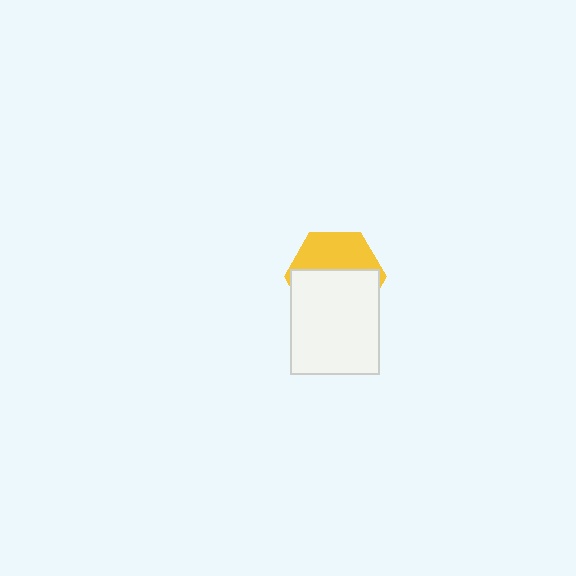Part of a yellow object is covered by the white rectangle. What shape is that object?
It is a hexagon.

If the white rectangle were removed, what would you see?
You would see the complete yellow hexagon.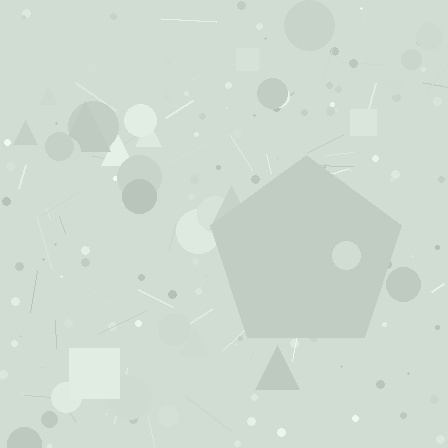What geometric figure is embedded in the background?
A pentagon is embedded in the background.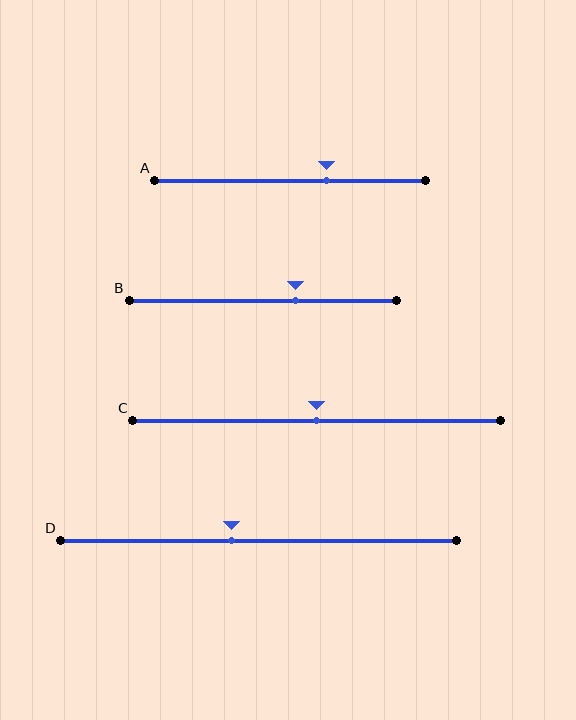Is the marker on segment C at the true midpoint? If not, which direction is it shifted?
Yes, the marker on segment C is at the true midpoint.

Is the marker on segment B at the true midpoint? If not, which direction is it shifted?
No, the marker on segment B is shifted to the right by about 12% of the segment length.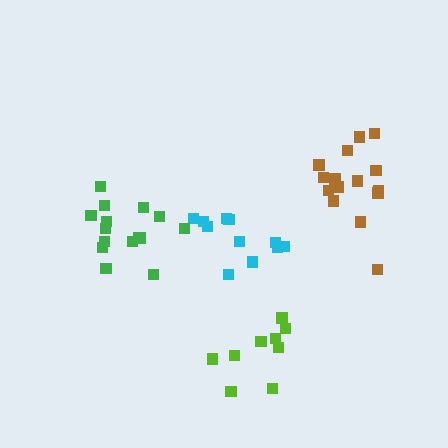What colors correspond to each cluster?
The clusters are colored: cyan, lime, green, brown.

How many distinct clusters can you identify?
There are 4 distinct clusters.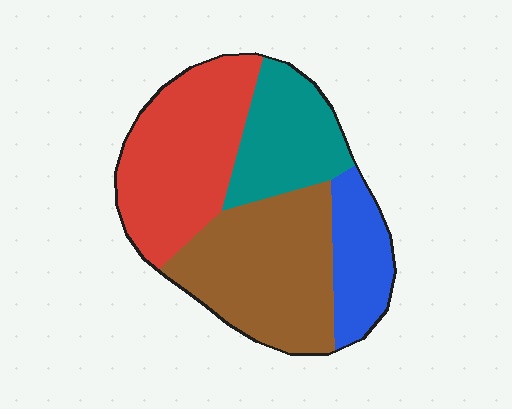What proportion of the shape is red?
Red covers 32% of the shape.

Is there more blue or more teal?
Teal.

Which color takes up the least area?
Blue, at roughly 15%.